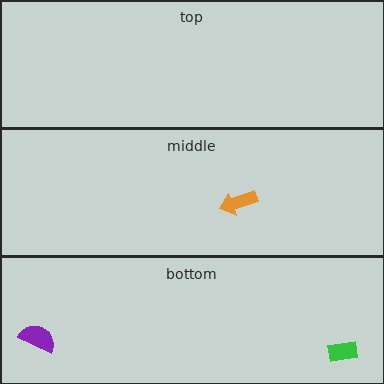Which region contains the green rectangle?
The bottom region.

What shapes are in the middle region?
The orange arrow.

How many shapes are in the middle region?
1.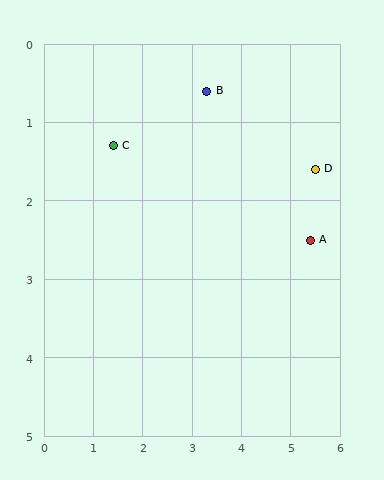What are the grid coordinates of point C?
Point C is at approximately (1.4, 1.3).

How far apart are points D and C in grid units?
Points D and C are about 4.1 grid units apart.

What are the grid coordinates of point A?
Point A is at approximately (5.4, 2.5).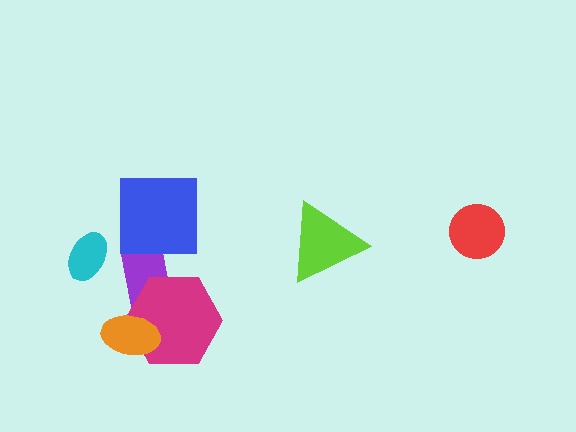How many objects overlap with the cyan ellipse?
0 objects overlap with the cyan ellipse.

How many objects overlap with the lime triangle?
0 objects overlap with the lime triangle.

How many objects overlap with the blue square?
0 objects overlap with the blue square.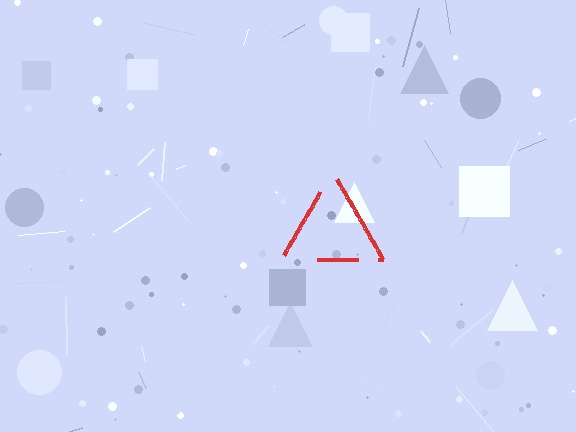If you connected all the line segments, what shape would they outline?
They would outline a triangle.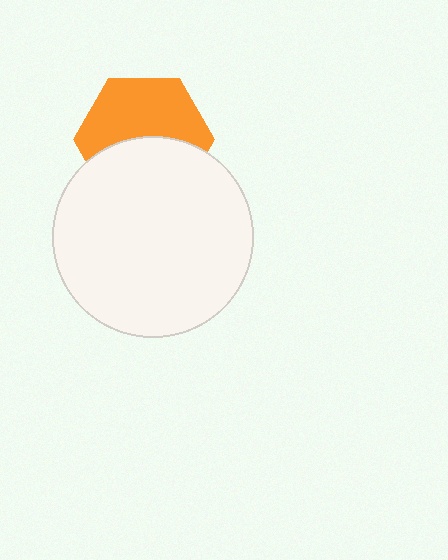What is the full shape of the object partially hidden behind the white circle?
The partially hidden object is an orange hexagon.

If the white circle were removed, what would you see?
You would see the complete orange hexagon.